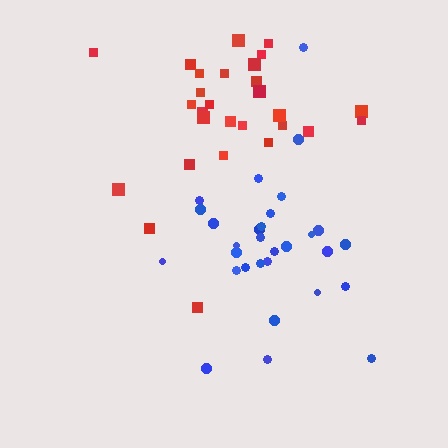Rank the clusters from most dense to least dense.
blue, red.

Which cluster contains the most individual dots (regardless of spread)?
Blue (30).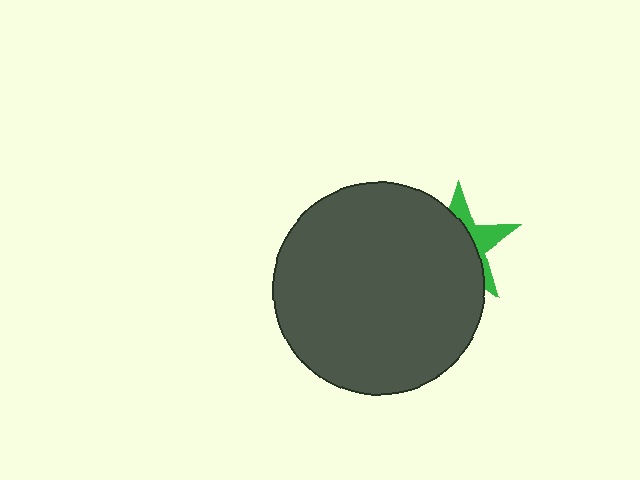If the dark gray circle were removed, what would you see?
You would see the complete green star.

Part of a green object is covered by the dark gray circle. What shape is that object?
It is a star.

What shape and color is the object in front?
The object in front is a dark gray circle.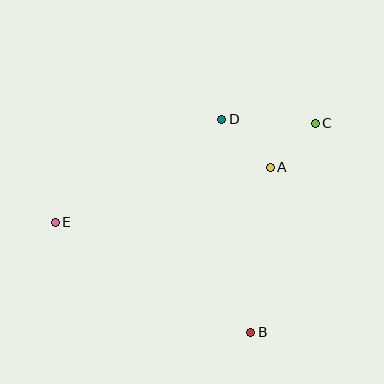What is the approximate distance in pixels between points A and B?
The distance between A and B is approximately 166 pixels.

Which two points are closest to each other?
Points A and C are closest to each other.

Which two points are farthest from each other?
Points C and E are farthest from each other.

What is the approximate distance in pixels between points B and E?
The distance between B and E is approximately 224 pixels.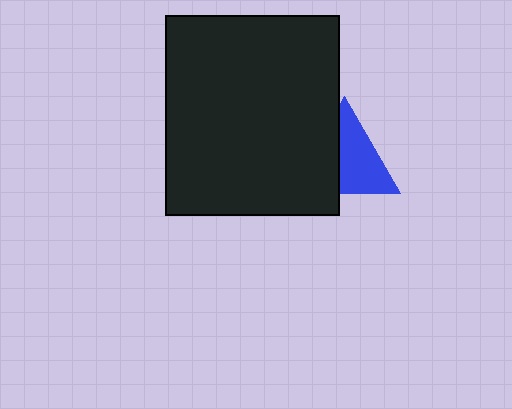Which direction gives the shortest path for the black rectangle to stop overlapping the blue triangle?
Moving left gives the shortest separation.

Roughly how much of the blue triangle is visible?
About half of it is visible (roughly 58%).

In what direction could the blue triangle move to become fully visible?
The blue triangle could move right. That would shift it out from behind the black rectangle entirely.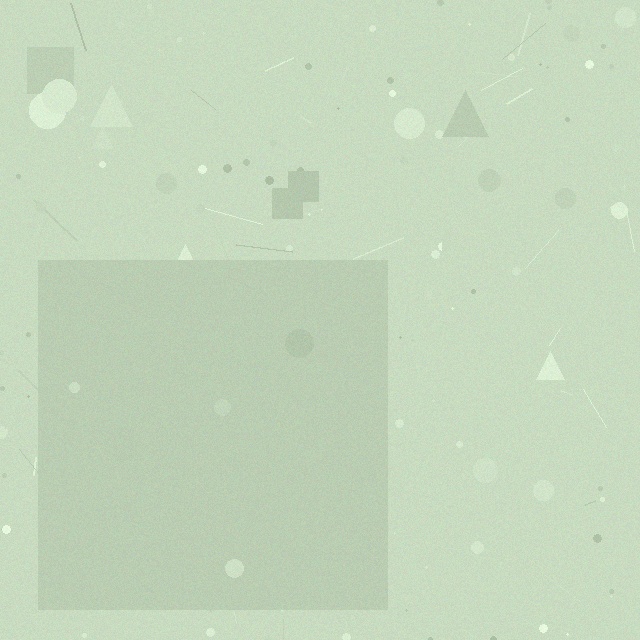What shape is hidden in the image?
A square is hidden in the image.